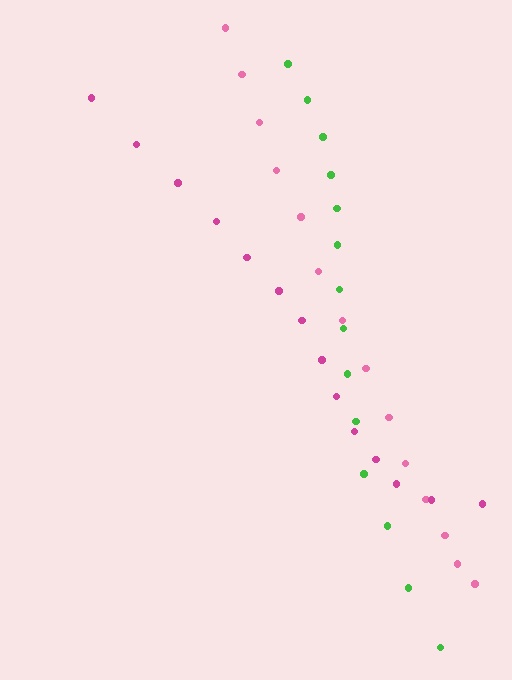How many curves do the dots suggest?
There are 3 distinct paths.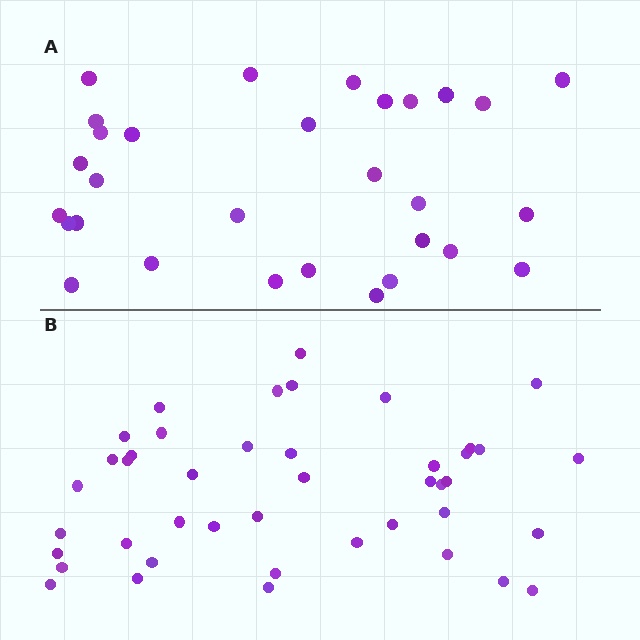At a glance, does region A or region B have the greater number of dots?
Region B (the bottom region) has more dots.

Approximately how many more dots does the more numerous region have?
Region B has approximately 15 more dots than region A.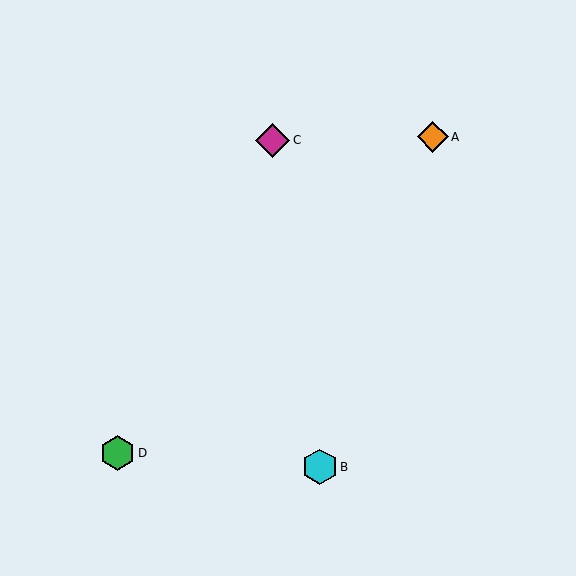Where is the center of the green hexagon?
The center of the green hexagon is at (118, 453).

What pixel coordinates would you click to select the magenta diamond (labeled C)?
Click at (272, 140) to select the magenta diamond C.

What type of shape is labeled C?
Shape C is a magenta diamond.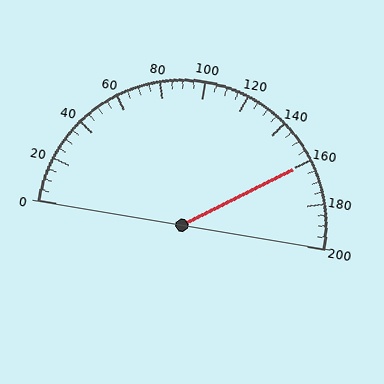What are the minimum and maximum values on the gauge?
The gauge ranges from 0 to 200.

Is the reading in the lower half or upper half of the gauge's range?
The reading is in the upper half of the range (0 to 200).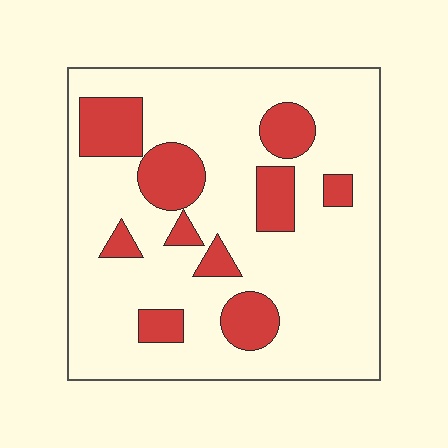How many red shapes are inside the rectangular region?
10.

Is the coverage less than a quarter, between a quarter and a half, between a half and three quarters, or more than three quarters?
Less than a quarter.